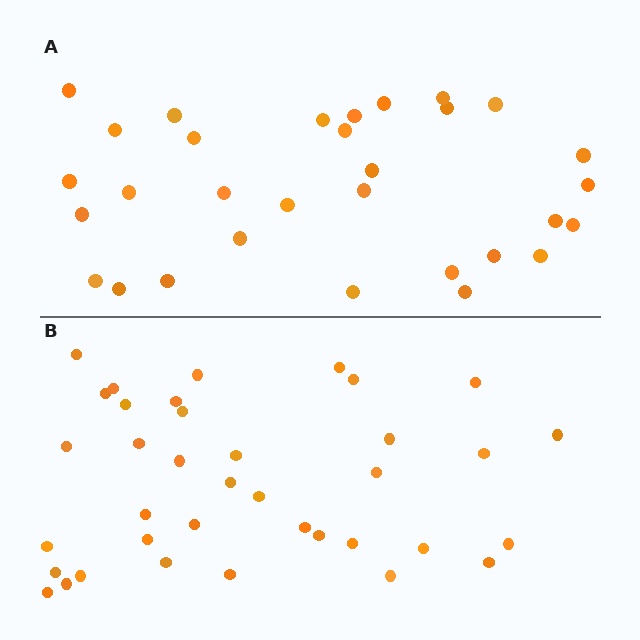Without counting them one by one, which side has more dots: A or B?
Region B (the bottom region) has more dots.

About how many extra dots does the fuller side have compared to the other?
Region B has about 6 more dots than region A.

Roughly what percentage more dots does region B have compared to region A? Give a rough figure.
About 20% more.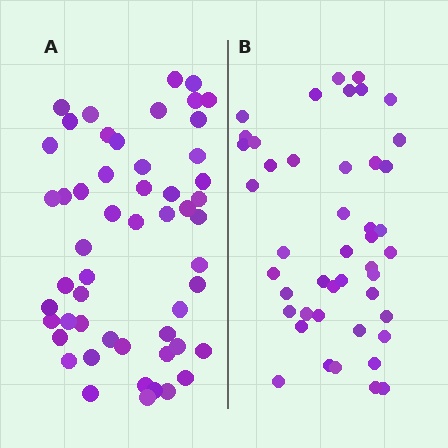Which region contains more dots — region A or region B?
Region A (the left region) has more dots.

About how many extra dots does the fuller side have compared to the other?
Region A has roughly 8 or so more dots than region B.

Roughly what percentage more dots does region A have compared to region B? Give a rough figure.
About 20% more.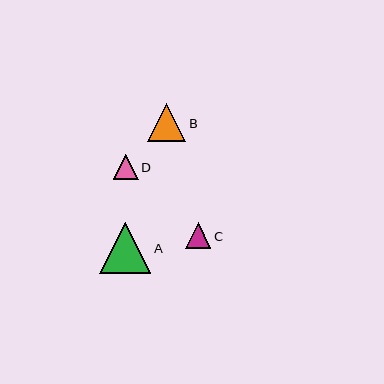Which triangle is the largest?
Triangle A is the largest with a size of approximately 51 pixels.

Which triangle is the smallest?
Triangle D is the smallest with a size of approximately 25 pixels.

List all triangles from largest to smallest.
From largest to smallest: A, B, C, D.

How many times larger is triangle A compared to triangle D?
Triangle A is approximately 2.0 times the size of triangle D.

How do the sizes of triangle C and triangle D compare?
Triangle C and triangle D are approximately the same size.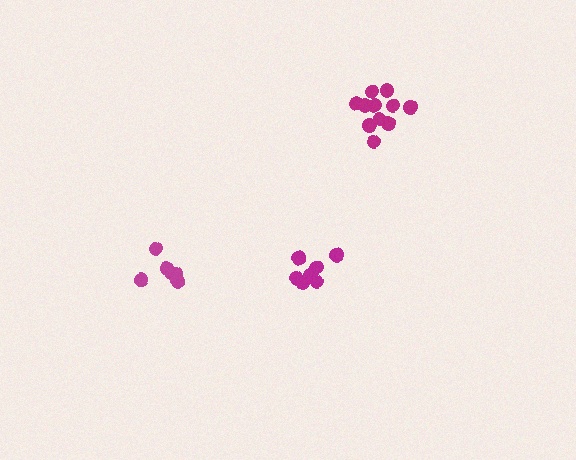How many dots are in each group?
Group 1: 6 dots, Group 2: 11 dots, Group 3: 7 dots (24 total).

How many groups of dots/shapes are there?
There are 3 groups.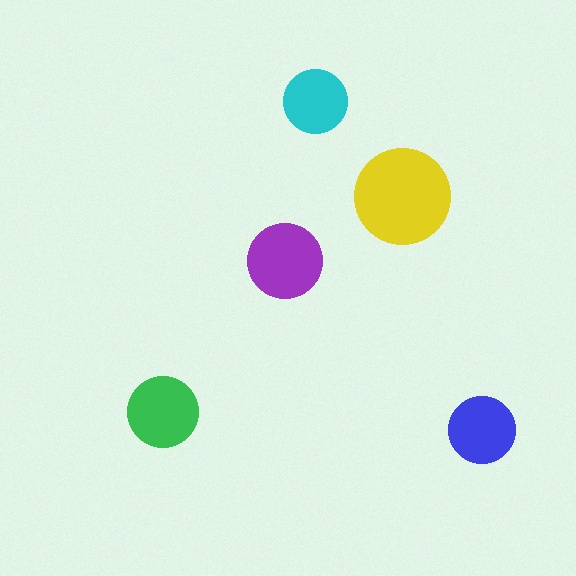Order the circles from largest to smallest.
the yellow one, the purple one, the green one, the blue one, the cyan one.